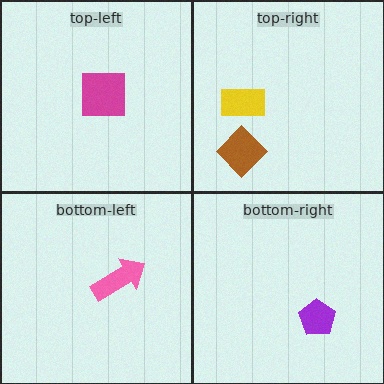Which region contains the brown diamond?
The top-right region.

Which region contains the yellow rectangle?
The top-right region.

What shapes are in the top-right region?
The brown diamond, the yellow rectangle.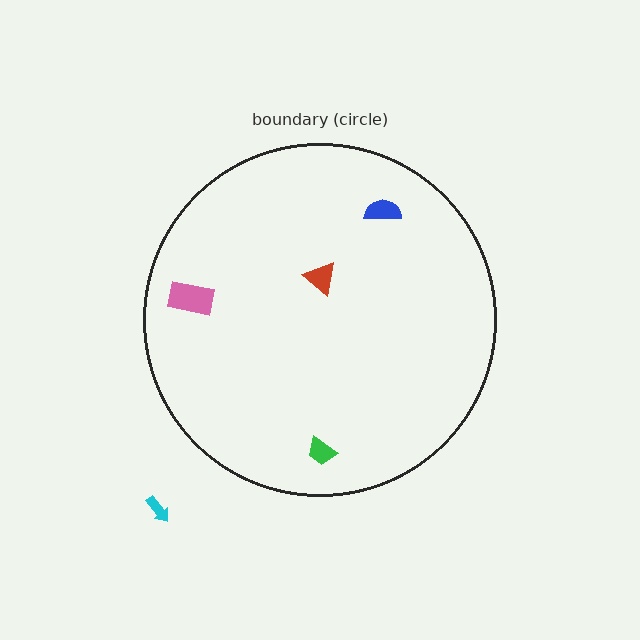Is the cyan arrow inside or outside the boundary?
Outside.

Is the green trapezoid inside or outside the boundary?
Inside.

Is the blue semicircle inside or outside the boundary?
Inside.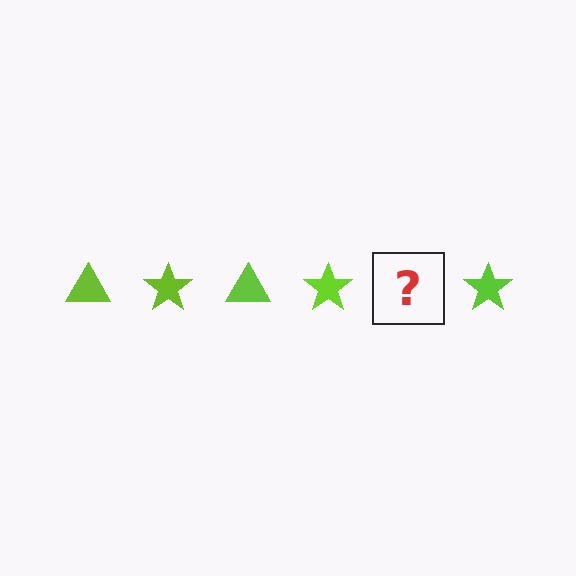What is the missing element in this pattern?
The missing element is a lime triangle.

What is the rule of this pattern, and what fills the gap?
The rule is that the pattern cycles through triangle, star shapes in lime. The gap should be filled with a lime triangle.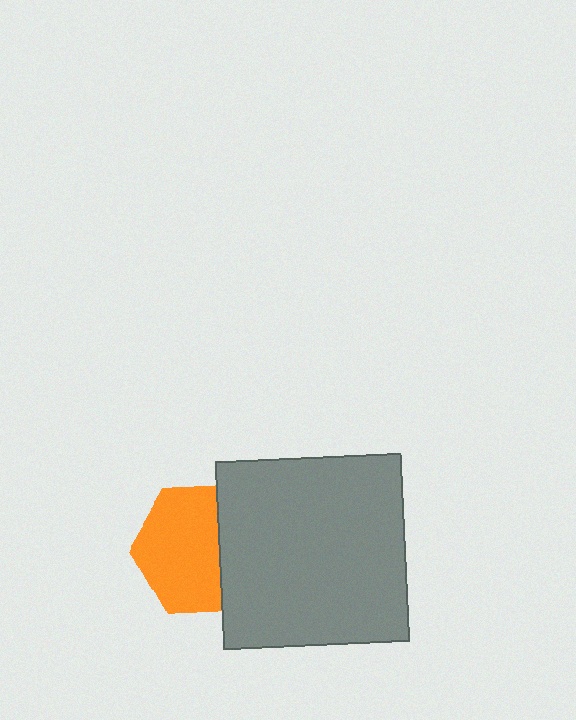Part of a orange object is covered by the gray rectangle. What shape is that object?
It is a hexagon.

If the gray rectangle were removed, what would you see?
You would see the complete orange hexagon.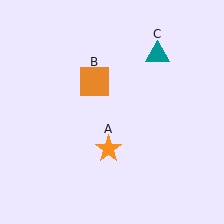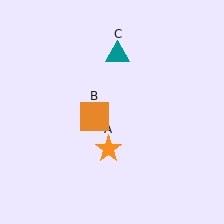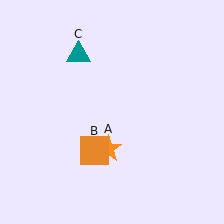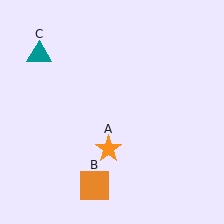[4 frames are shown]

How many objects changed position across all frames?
2 objects changed position: orange square (object B), teal triangle (object C).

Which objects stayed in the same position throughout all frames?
Orange star (object A) remained stationary.